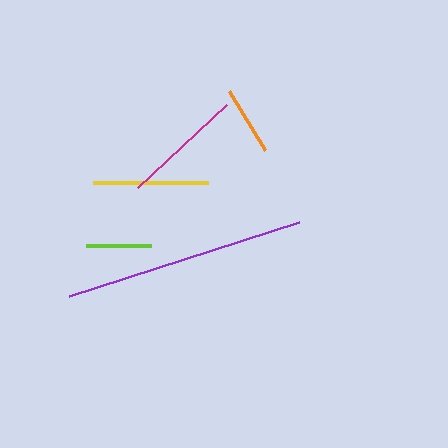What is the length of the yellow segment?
The yellow segment is approximately 115 pixels long.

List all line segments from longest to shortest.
From longest to shortest: purple, magenta, yellow, orange, lime.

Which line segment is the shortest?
The lime line is the shortest at approximately 65 pixels.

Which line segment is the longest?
The purple line is the longest at approximately 241 pixels.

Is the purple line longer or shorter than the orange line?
The purple line is longer than the orange line.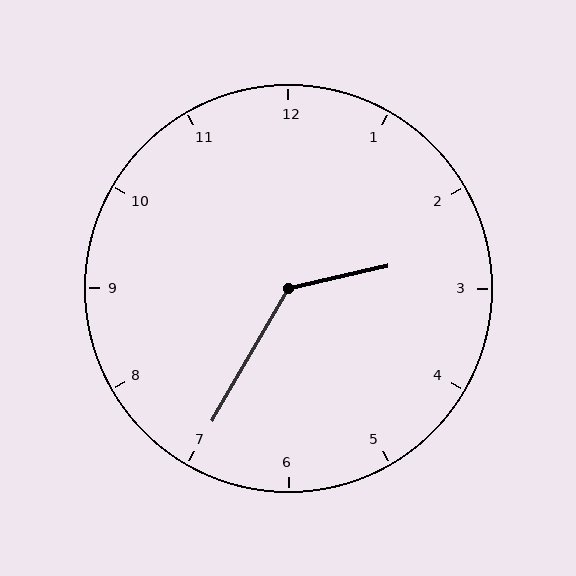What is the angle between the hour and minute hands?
Approximately 132 degrees.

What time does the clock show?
2:35.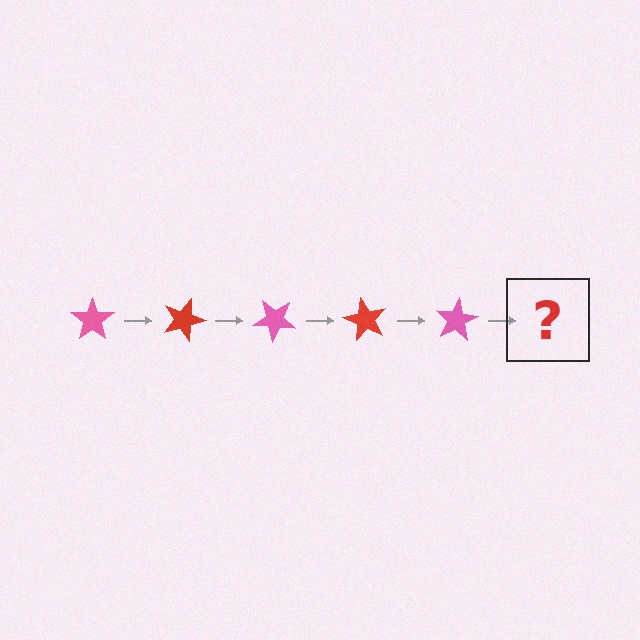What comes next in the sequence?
The next element should be a red star, rotated 100 degrees from the start.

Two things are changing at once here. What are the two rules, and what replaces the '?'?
The two rules are that it rotates 20 degrees each step and the color cycles through pink and red. The '?' should be a red star, rotated 100 degrees from the start.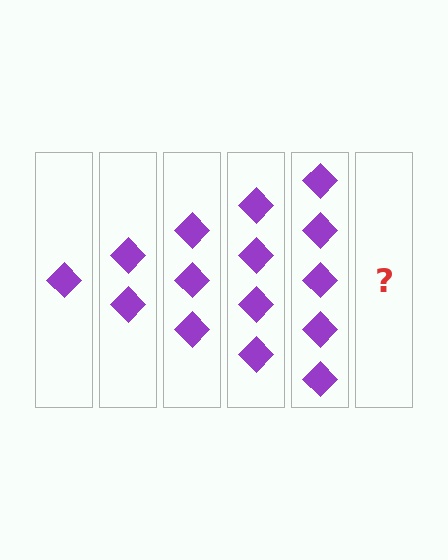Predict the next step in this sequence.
The next step is 6 diamonds.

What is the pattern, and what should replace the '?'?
The pattern is that each step adds one more diamond. The '?' should be 6 diamonds.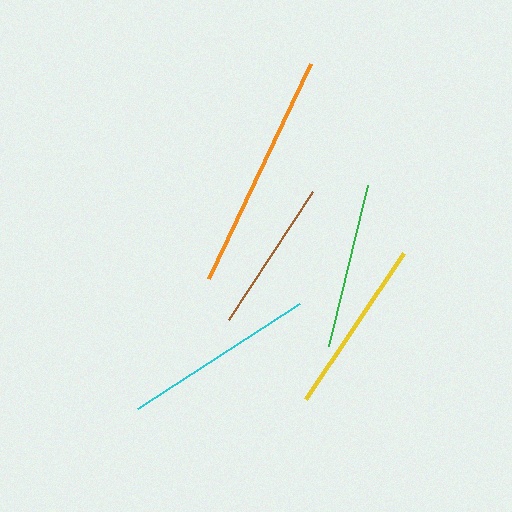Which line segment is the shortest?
The brown line is the shortest at approximately 154 pixels.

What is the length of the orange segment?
The orange segment is approximately 238 pixels long.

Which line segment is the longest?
The orange line is the longest at approximately 238 pixels.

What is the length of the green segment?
The green segment is approximately 165 pixels long.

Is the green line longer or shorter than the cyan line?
The cyan line is longer than the green line.